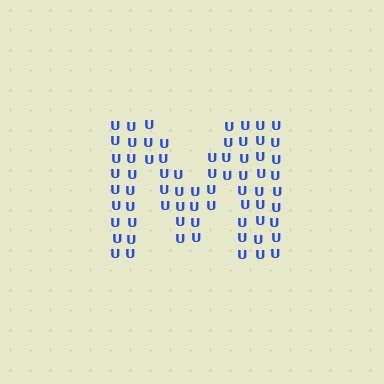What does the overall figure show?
The overall figure shows the letter M.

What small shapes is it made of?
It is made of small letter U's.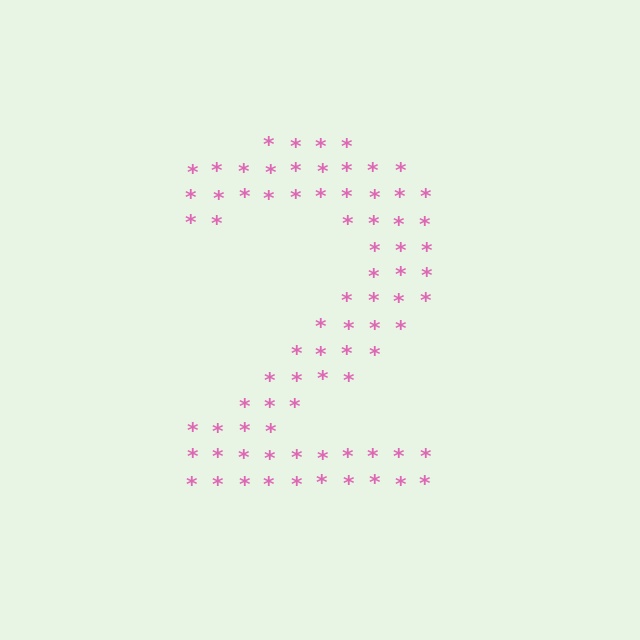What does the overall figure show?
The overall figure shows the digit 2.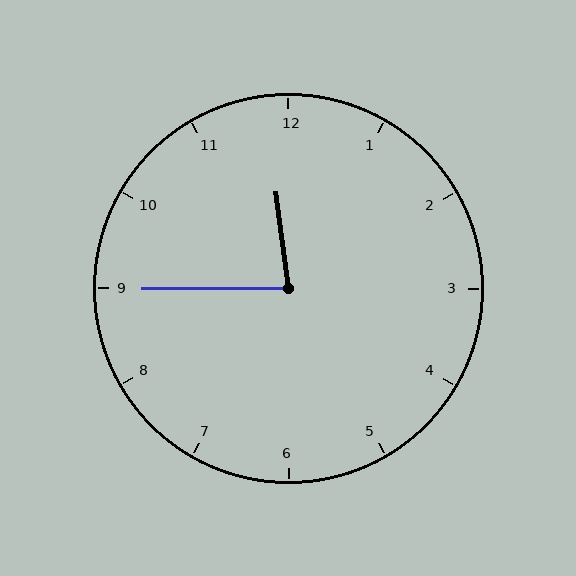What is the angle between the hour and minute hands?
Approximately 82 degrees.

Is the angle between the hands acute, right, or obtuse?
It is acute.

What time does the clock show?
11:45.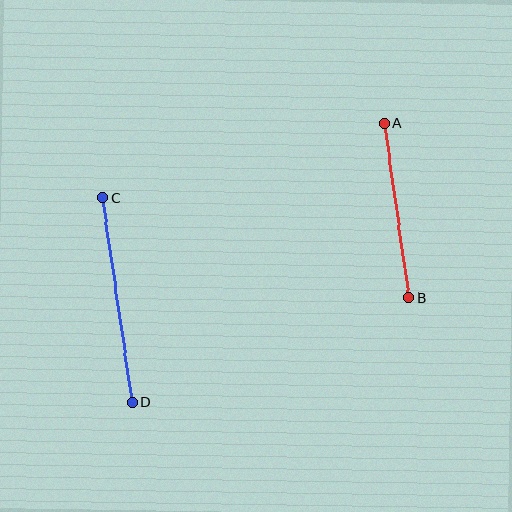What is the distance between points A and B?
The distance is approximately 176 pixels.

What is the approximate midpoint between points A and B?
The midpoint is at approximately (397, 210) pixels.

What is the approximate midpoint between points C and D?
The midpoint is at approximately (117, 300) pixels.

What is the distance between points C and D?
The distance is approximately 207 pixels.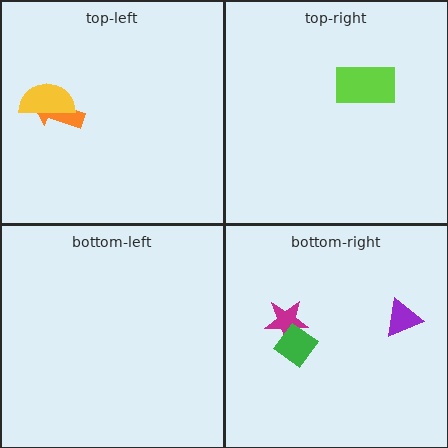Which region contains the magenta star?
The bottom-right region.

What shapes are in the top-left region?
The orange arrow, the yellow semicircle.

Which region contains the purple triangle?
The bottom-right region.